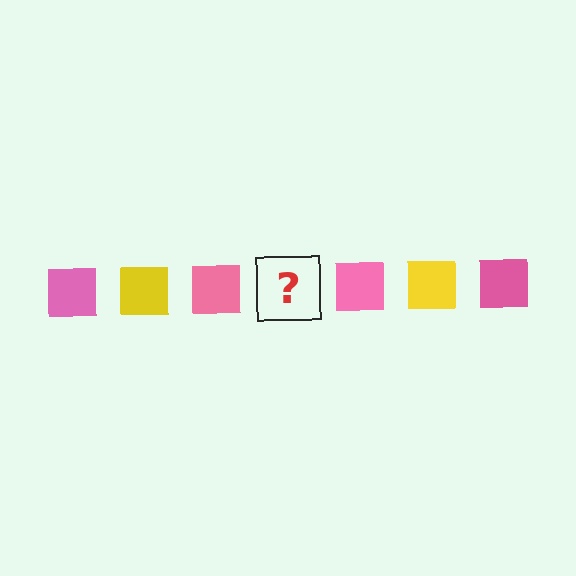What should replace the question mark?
The question mark should be replaced with a yellow square.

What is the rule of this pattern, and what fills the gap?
The rule is that the pattern cycles through pink, yellow squares. The gap should be filled with a yellow square.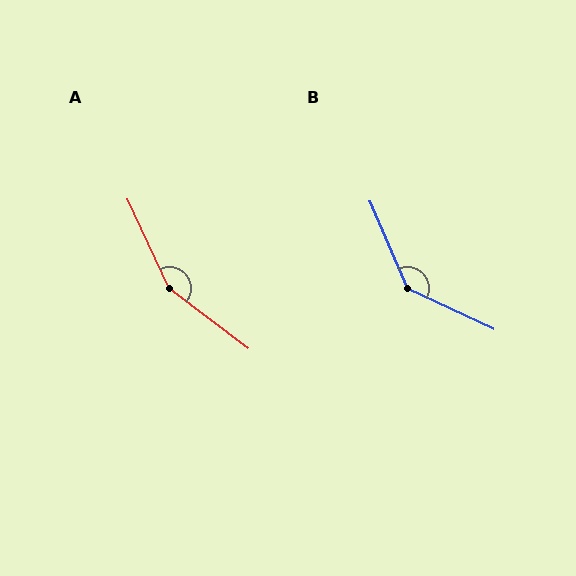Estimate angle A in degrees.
Approximately 152 degrees.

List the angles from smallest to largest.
B (139°), A (152°).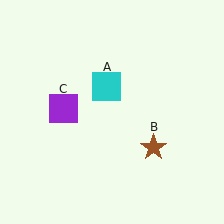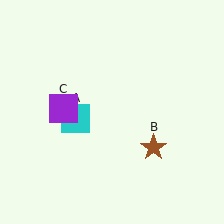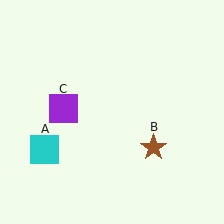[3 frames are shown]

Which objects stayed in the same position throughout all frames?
Brown star (object B) and purple square (object C) remained stationary.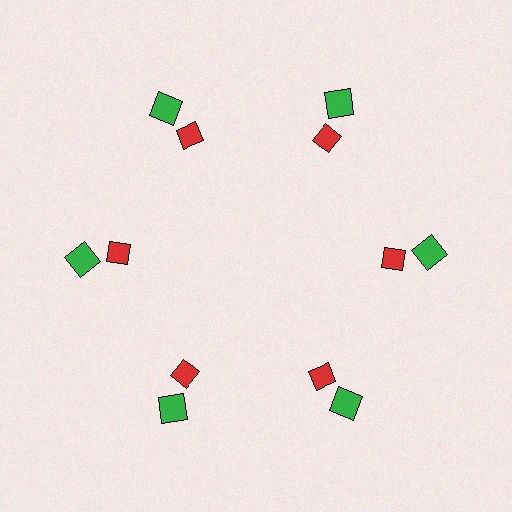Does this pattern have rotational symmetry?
Yes, this pattern has 6-fold rotational symmetry. It looks the same after rotating 60 degrees around the center.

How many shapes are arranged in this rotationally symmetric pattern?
There are 12 shapes, arranged in 6 groups of 2.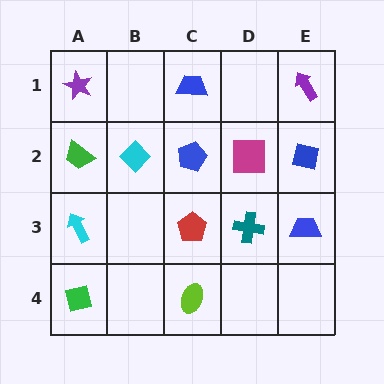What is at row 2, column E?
A blue square.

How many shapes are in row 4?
2 shapes.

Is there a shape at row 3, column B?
No, that cell is empty.